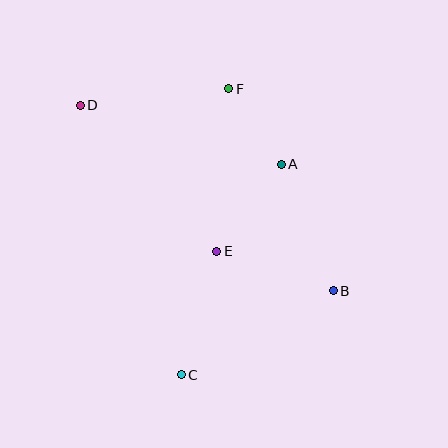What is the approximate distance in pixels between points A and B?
The distance between A and B is approximately 137 pixels.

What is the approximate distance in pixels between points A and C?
The distance between A and C is approximately 233 pixels.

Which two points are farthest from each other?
Points B and D are farthest from each other.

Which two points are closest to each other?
Points A and F are closest to each other.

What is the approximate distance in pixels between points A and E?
The distance between A and E is approximately 108 pixels.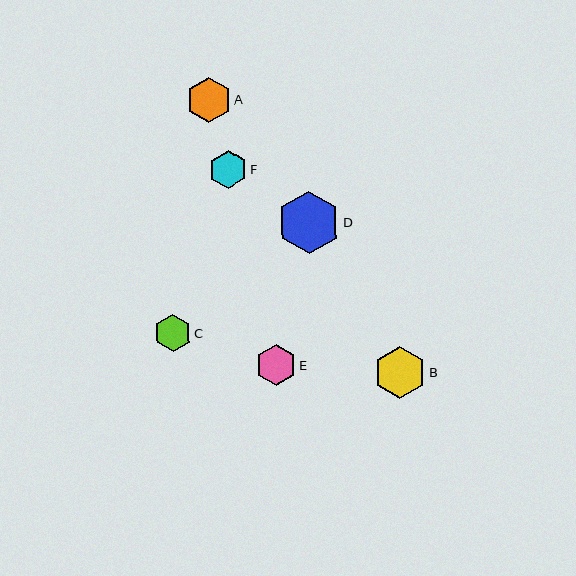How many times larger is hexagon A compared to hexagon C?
Hexagon A is approximately 1.2 times the size of hexagon C.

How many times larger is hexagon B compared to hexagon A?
Hexagon B is approximately 1.2 times the size of hexagon A.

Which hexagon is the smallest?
Hexagon C is the smallest with a size of approximately 37 pixels.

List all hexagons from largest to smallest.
From largest to smallest: D, B, A, E, F, C.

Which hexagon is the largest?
Hexagon D is the largest with a size of approximately 63 pixels.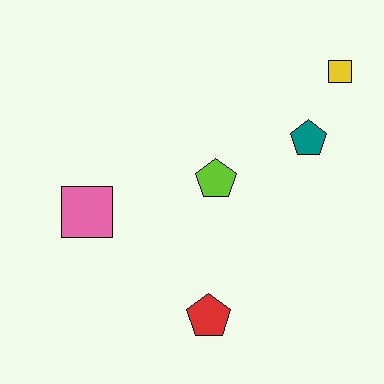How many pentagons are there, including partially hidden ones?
There are 3 pentagons.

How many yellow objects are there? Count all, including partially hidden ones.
There is 1 yellow object.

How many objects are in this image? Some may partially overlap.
There are 5 objects.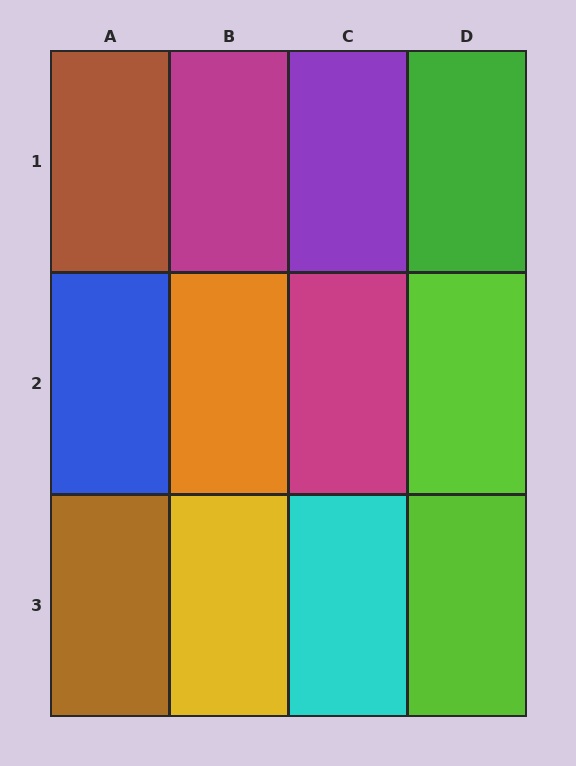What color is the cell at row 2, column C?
Magenta.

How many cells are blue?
1 cell is blue.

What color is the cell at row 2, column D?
Lime.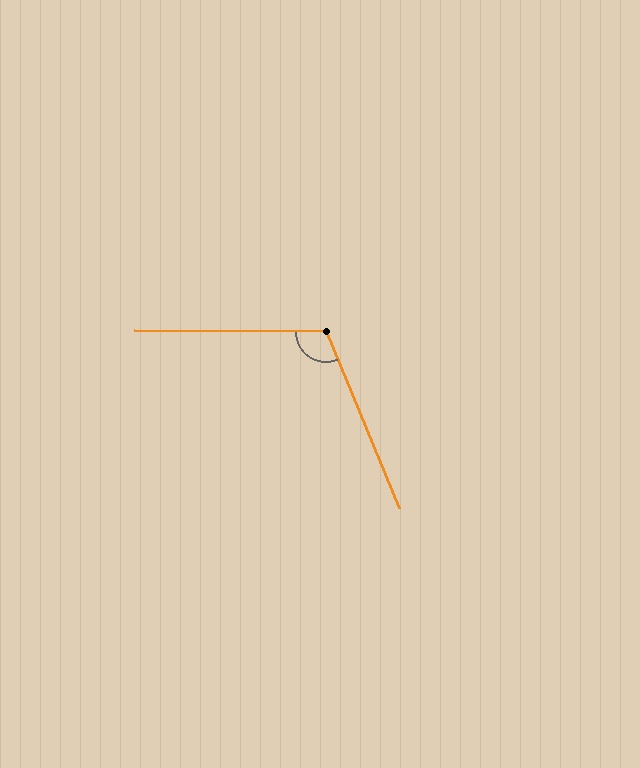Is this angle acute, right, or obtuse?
It is obtuse.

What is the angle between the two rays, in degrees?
Approximately 113 degrees.